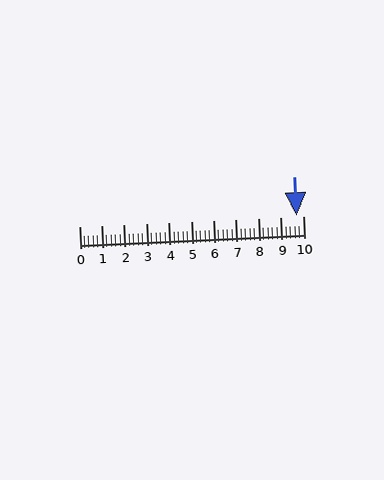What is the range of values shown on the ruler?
The ruler shows values from 0 to 10.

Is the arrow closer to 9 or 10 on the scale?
The arrow is closer to 10.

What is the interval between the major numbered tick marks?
The major tick marks are spaced 1 units apart.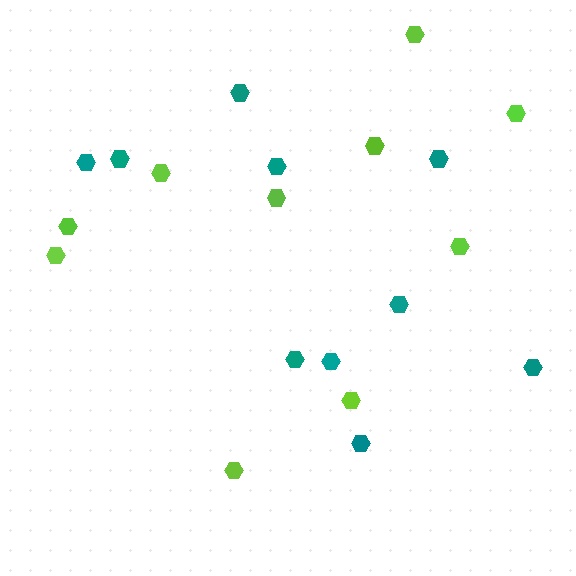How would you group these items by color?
There are 2 groups: one group of lime hexagons (10) and one group of teal hexagons (10).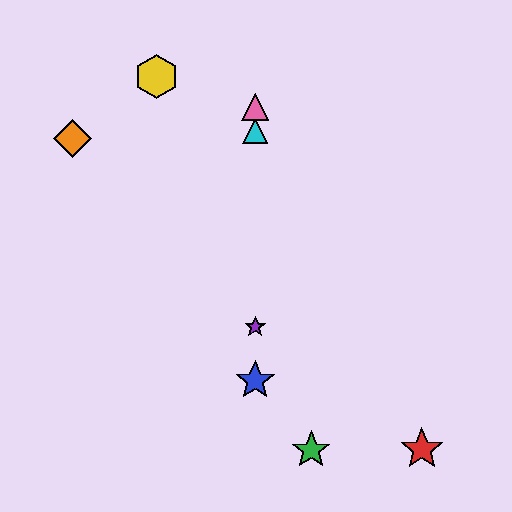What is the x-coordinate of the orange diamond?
The orange diamond is at x≈73.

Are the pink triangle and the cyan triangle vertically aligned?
Yes, both are at x≈255.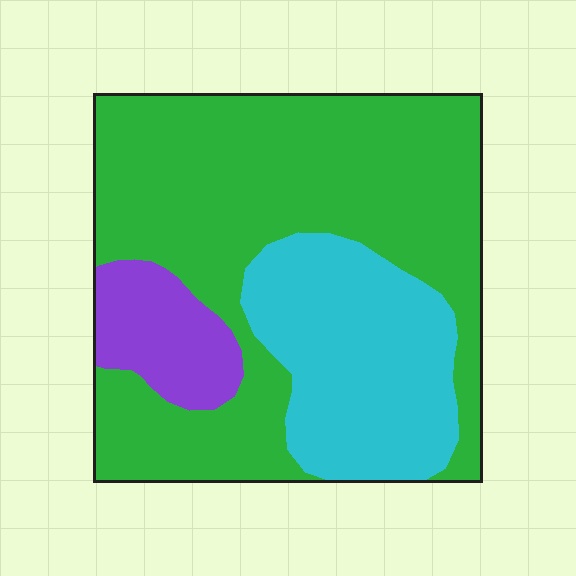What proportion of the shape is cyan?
Cyan takes up about one quarter (1/4) of the shape.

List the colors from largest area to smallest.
From largest to smallest: green, cyan, purple.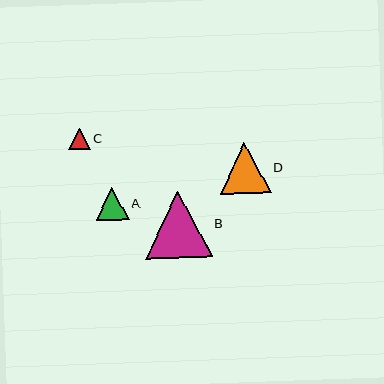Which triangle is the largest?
Triangle B is the largest with a size of approximately 67 pixels.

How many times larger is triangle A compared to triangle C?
Triangle A is approximately 1.5 times the size of triangle C.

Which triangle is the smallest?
Triangle C is the smallest with a size of approximately 22 pixels.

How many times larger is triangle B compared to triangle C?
Triangle B is approximately 3.1 times the size of triangle C.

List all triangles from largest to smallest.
From largest to smallest: B, D, A, C.